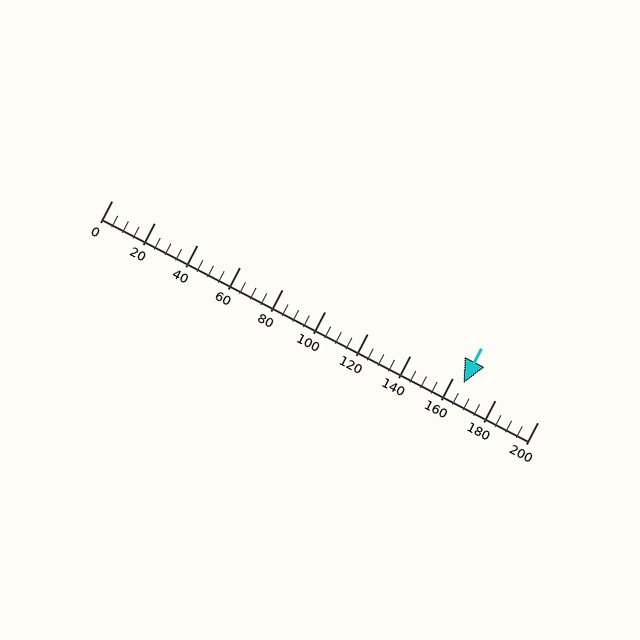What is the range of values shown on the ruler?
The ruler shows values from 0 to 200.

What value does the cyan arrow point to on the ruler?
The cyan arrow points to approximately 165.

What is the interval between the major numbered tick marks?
The major tick marks are spaced 20 units apart.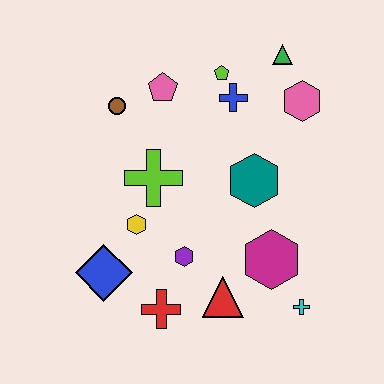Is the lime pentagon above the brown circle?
Yes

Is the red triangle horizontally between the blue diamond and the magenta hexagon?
Yes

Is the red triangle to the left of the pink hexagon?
Yes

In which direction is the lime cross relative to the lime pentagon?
The lime cross is below the lime pentagon.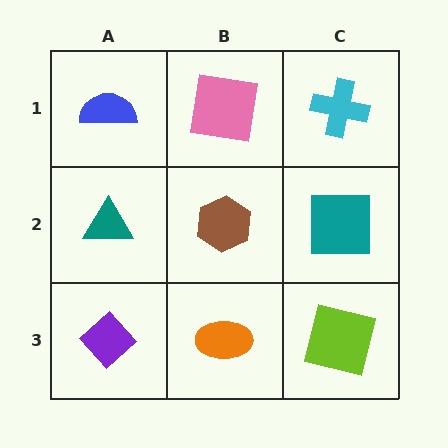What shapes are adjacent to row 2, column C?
A cyan cross (row 1, column C), a lime square (row 3, column C), a brown hexagon (row 2, column B).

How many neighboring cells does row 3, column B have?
3.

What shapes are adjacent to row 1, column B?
A brown hexagon (row 2, column B), a blue semicircle (row 1, column A), a cyan cross (row 1, column C).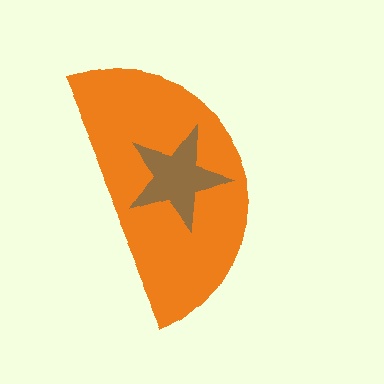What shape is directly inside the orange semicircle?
The brown star.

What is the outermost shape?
The orange semicircle.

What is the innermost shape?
The brown star.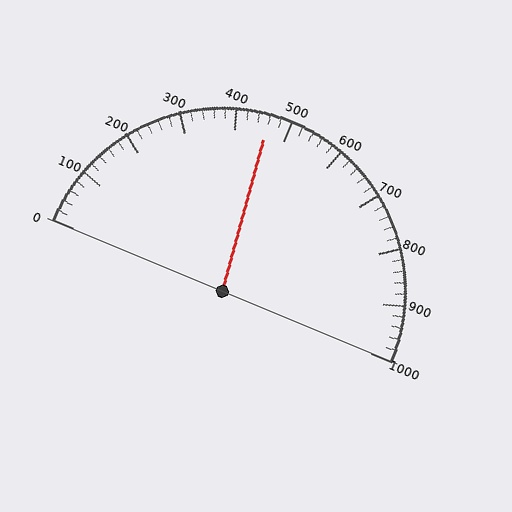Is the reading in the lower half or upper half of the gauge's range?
The reading is in the lower half of the range (0 to 1000).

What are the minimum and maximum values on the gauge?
The gauge ranges from 0 to 1000.